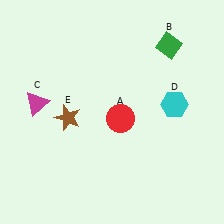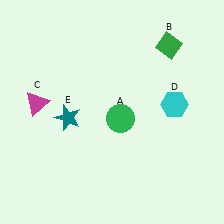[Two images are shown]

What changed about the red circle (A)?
In Image 1, A is red. In Image 2, it changed to green.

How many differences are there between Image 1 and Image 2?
There are 2 differences between the two images.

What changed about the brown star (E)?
In Image 1, E is brown. In Image 2, it changed to teal.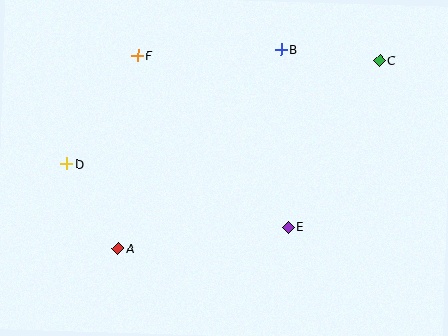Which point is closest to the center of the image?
Point E at (289, 228) is closest to the center.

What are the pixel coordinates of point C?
Point C is at (380, 61).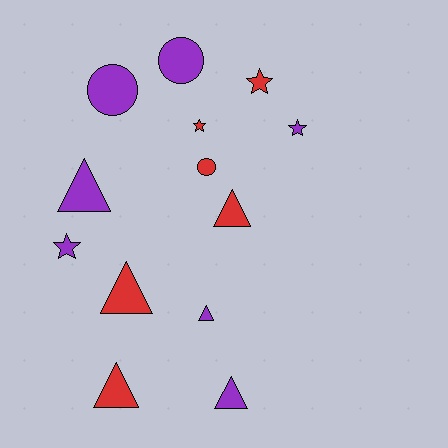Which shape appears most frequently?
Triangle, with 6 objects.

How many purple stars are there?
There are 2 purple stars.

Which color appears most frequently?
Purple, with 7 objects.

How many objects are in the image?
There are 13 objects.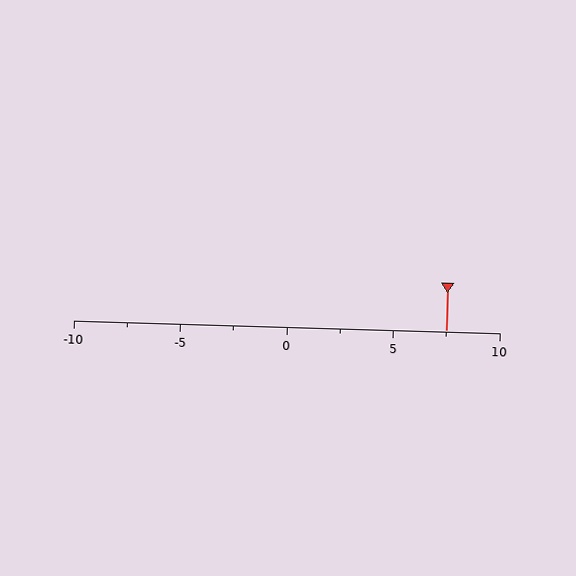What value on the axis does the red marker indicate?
The marker indicates approximately 7.5.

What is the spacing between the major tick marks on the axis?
The major ticks are spaced 5 apart.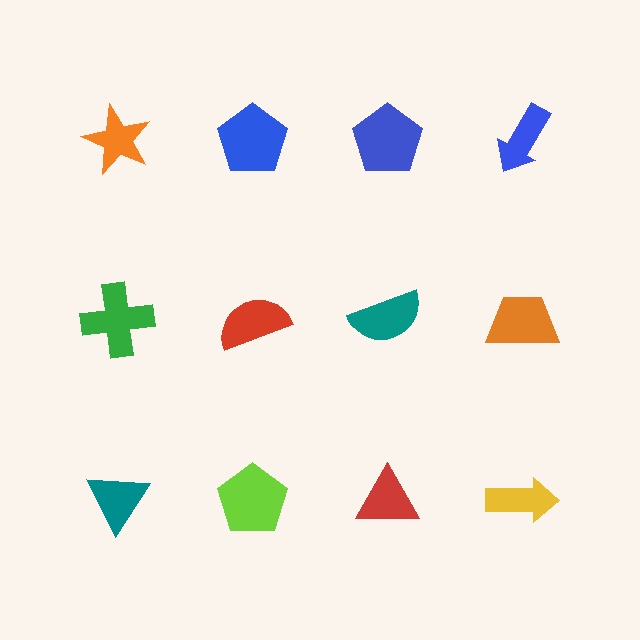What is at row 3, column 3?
A red triangle.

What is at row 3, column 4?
A yellow arrow.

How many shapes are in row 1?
4 shapes.